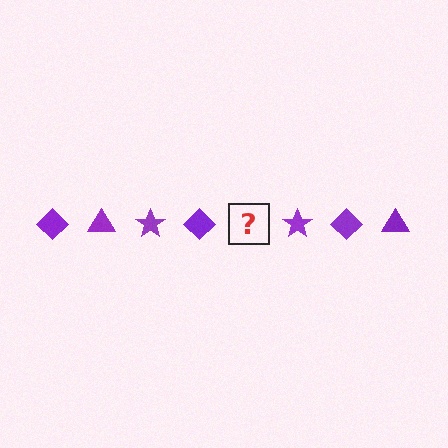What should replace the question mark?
The question mark should be replaced with a purple triangle.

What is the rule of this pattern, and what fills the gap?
The rule is that the pattern cycles through diamond, triangle, star shapes in purple. The gap should be filled with a purple triangle.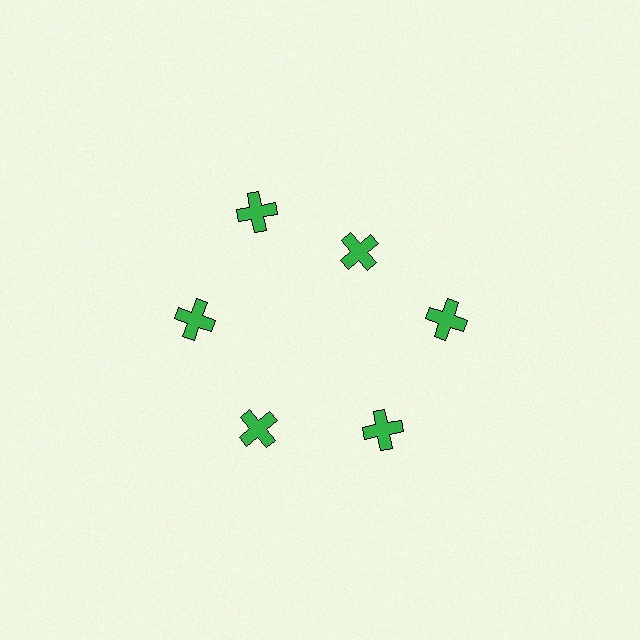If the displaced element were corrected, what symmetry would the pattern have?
It would have 6-fold rotational symmetry — the pattern would map onto itself every 60 degrees.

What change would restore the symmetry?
The symmetry would be restored by moving it outward, back onto the ring so that all 6 crosses sit at equal angles and equal distance from the center.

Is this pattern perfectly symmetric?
No. The 6 green crosses are arranged in a ring, but one element near the 1 o'clock position is pulled inward toward the center, breaking the 6-fold rotational symmetry.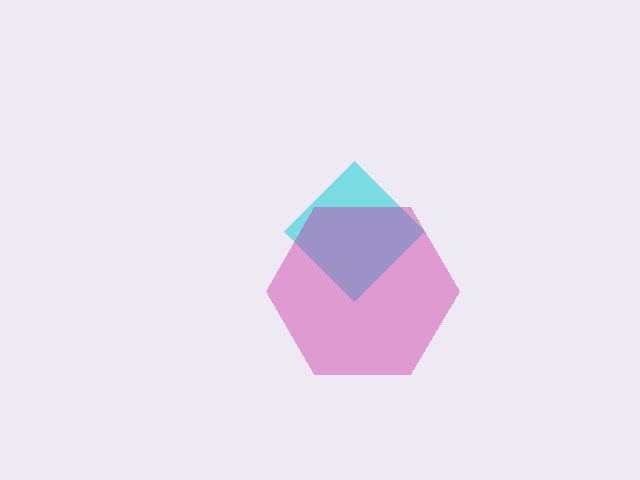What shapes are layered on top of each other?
The layered shapes are: a cyan diamond, a magenta hexagon.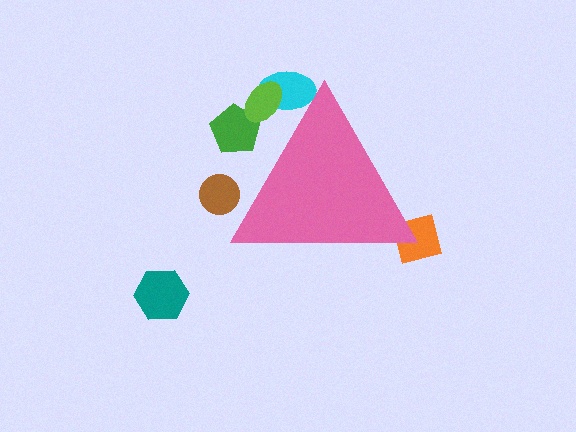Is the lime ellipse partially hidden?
Yes, the lime ellipse is partially hidden behind the pink triangle.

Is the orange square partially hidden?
Yes, the orange square is partially hidden behind the pink triangle.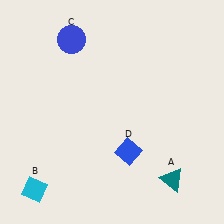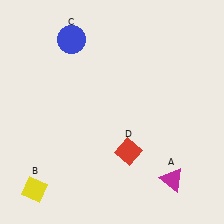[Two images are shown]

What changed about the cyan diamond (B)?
In Image 1, B is cyan. In Image 2, it changed to yellow.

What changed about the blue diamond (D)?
In Image 1, D is blue. In Image 2, it changed to red.